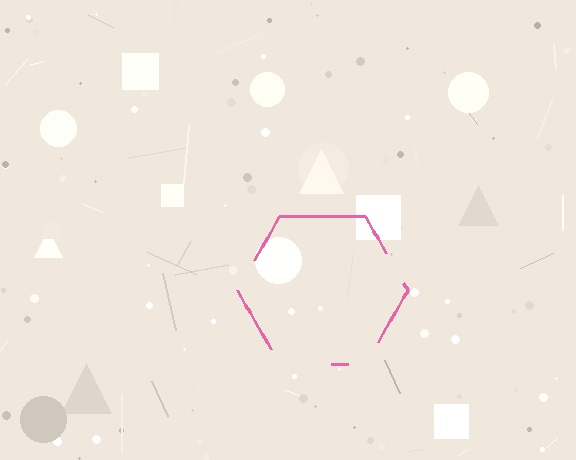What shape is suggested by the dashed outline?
The dashed outline suggests a hexagon.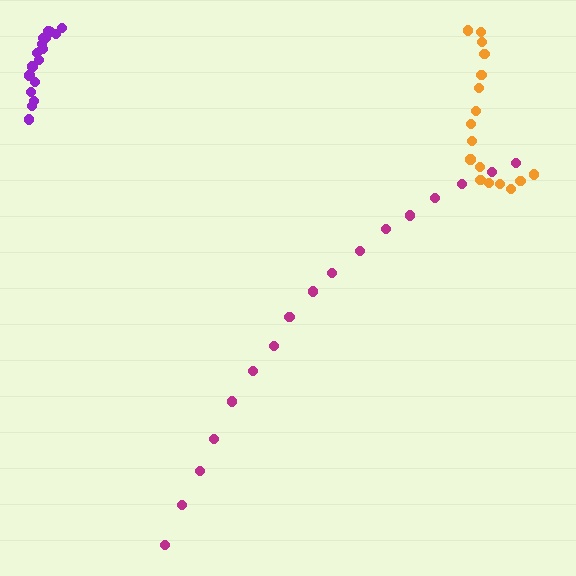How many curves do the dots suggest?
There are 3 distinct paths.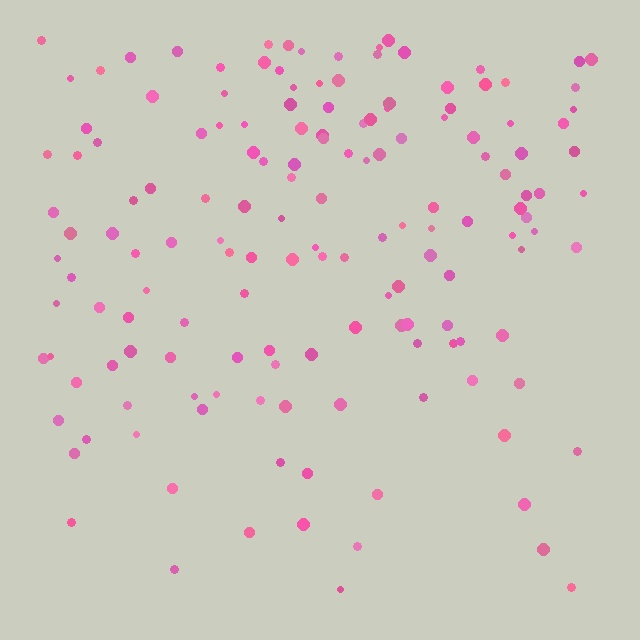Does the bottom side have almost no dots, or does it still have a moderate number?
Still a moderate number, just noticeably fewer than the top.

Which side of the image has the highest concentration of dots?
The top.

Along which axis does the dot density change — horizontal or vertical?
Vertical.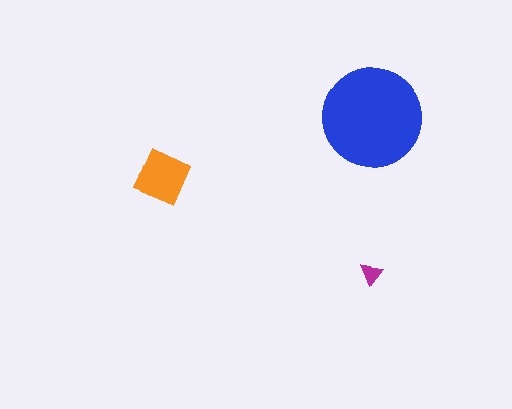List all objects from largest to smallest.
The blue circle, the orange diamond, the magenta triangle.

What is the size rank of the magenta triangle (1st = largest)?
3rd.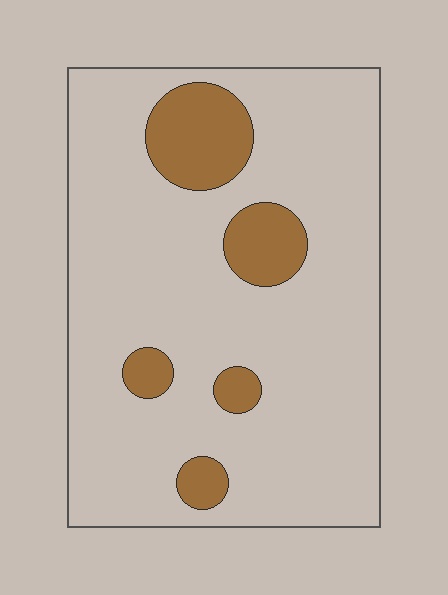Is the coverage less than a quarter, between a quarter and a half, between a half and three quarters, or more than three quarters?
Less than a quarter.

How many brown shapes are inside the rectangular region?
5.